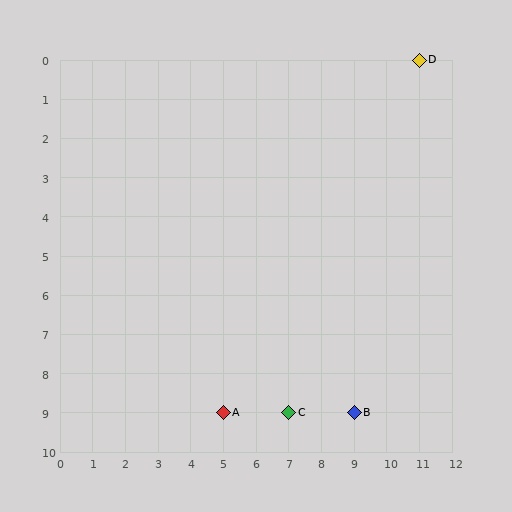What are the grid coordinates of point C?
Point C is at grid coordinates (7, 9).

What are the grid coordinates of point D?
Point D is at grid coordinates (11, 0).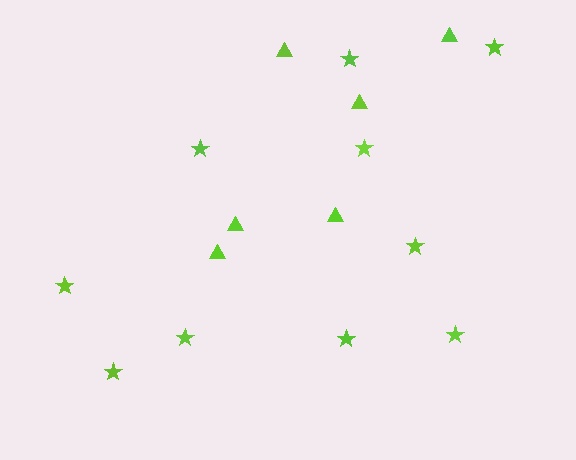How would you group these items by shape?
There are 2 groups: one group of triangles (6) and one group of stars (10).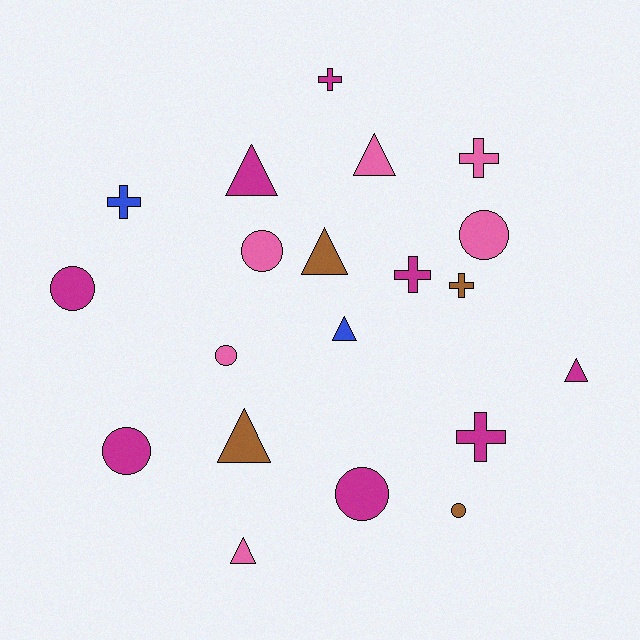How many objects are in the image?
There are 20 objects.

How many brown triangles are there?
There are 2 brown triangles.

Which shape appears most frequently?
Triangle, with 7 objects.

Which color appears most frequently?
Magenta, with 8 objects.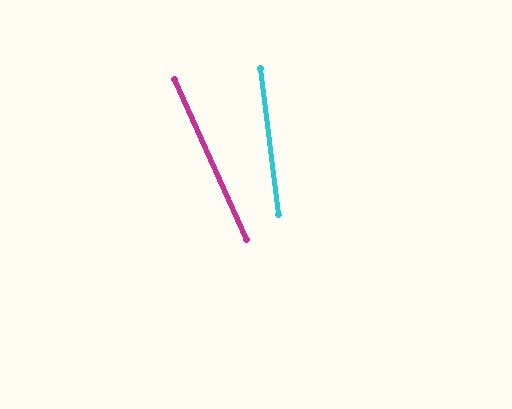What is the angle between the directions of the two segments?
Approximately 17 degrees.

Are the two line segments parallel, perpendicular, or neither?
Neither parallel nor perpendicular — they differ by about 17°.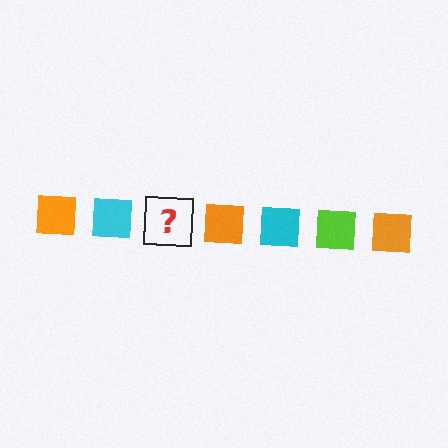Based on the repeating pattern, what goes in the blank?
The blank should be a lime square.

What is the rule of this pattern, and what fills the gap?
The rule is that the pattern cycles through orange, cyan, lime squares. The gap should be filled with a lime square.